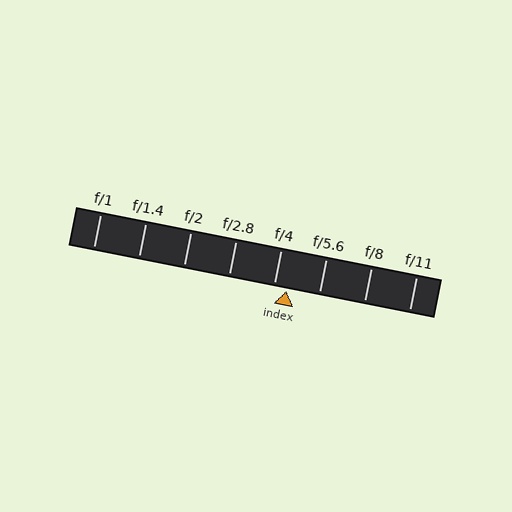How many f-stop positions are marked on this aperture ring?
There are 8 f-stop positions marked.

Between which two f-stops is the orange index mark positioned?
The index mark is between f/4 and f/5.6.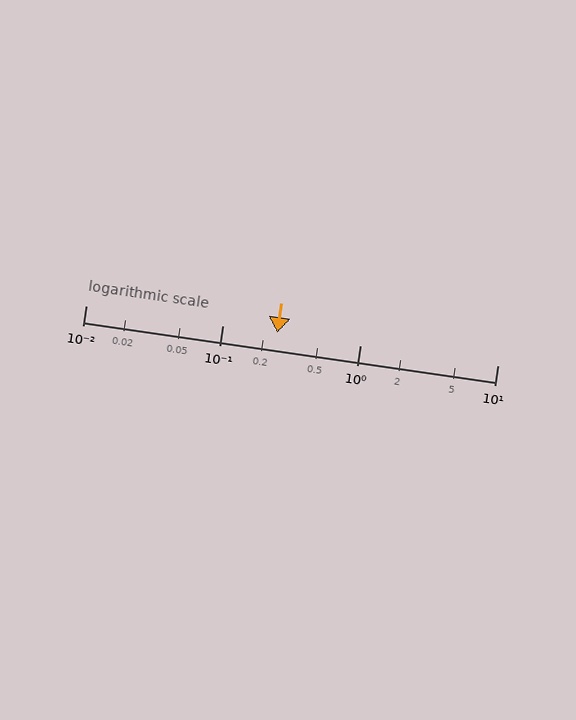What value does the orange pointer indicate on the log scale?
The pointer indicates approximately 0.25.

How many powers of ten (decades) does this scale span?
The scale spans 3 decades, from 0.01 to 10.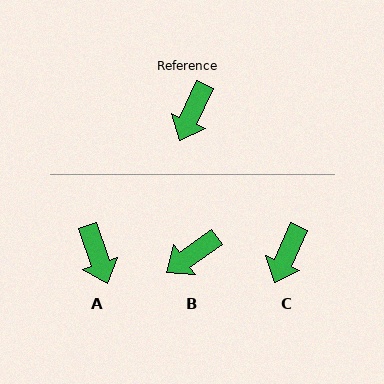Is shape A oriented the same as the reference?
No, it is off by about 43 degrees.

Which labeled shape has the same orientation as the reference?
C.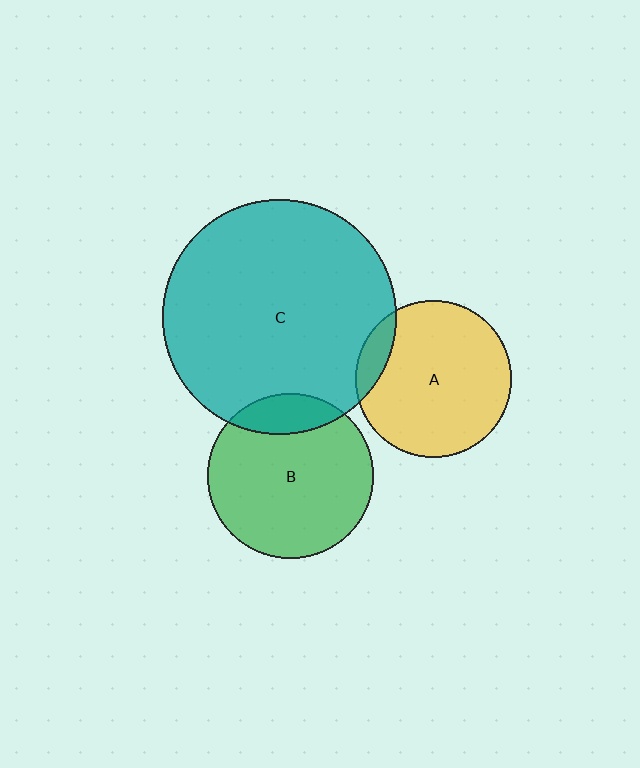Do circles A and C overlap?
Yes.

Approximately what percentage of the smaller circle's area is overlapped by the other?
Approximately 10%.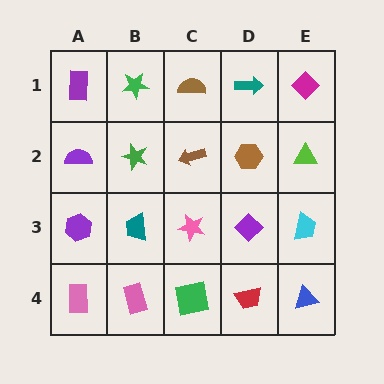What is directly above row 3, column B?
A green star.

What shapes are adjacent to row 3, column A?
A purple semicircle (row 2, column A), a pink rectangle (row 4, column A), a teal trapezoid (row 3, column B).